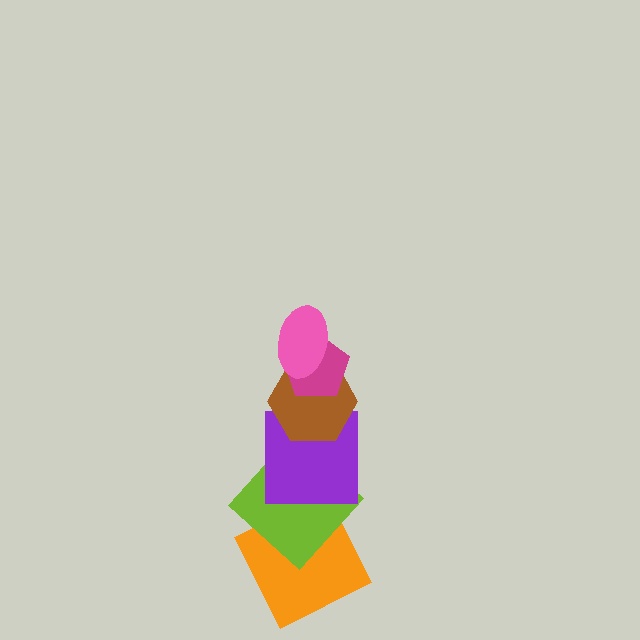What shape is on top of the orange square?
The lime diamond is on top of the orange square.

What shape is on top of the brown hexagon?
The magenta pentagon is on top of the brown hexagon.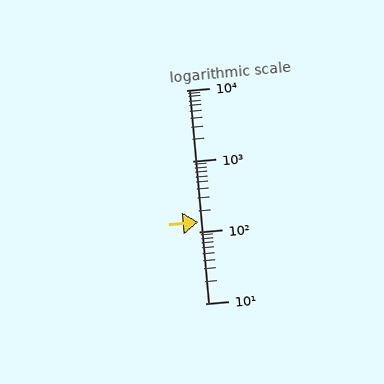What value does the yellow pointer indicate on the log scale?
The pointer indicates approximately 140.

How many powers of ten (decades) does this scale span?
The scale spans 3 decades, from 10 to 10000.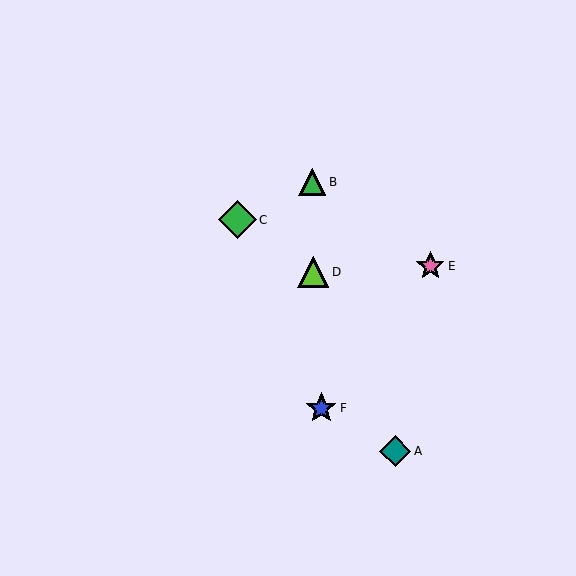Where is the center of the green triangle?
The center of the green triangle is at (312, 182).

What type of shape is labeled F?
Shape F is a blue star.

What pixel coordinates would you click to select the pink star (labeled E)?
Click at (430, 266) to select the pink star E.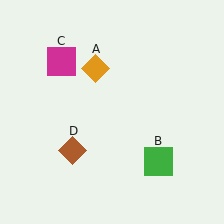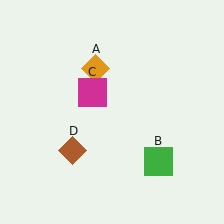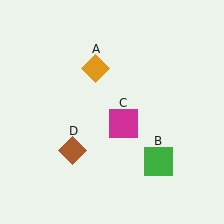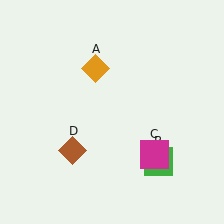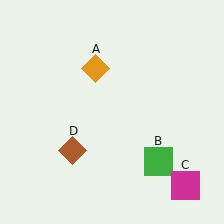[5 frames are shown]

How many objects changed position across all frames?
1 object changed position: magenta square (object C).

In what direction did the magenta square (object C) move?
The magenta square (object C) moved down and to the right.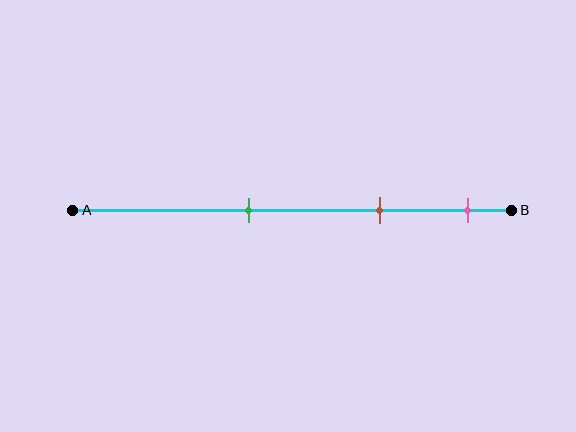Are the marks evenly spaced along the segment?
Yes, the marks are approximately evenly spaced.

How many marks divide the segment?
There are 3 marks dividing the segment.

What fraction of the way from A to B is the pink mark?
The pink mark is approximately 90% (0.9) of the way from A to B.